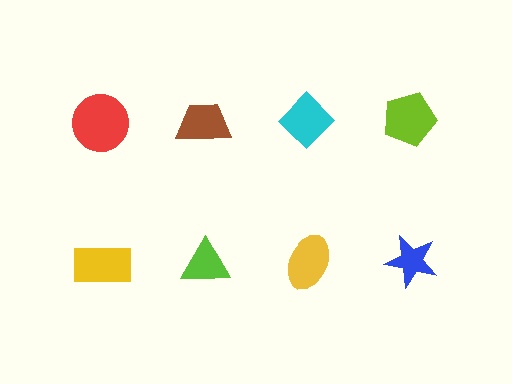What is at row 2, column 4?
A blue star.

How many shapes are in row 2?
4 shapes.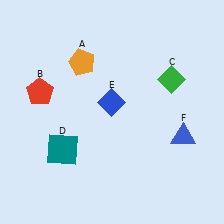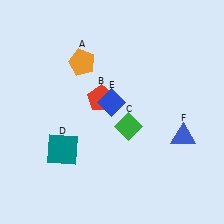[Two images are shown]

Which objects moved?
The objects that moved are: the red pentagon (B), the green diamond (C).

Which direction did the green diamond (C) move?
The green diamond (C) moved down.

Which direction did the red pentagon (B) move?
The red pentagon (B) moved right.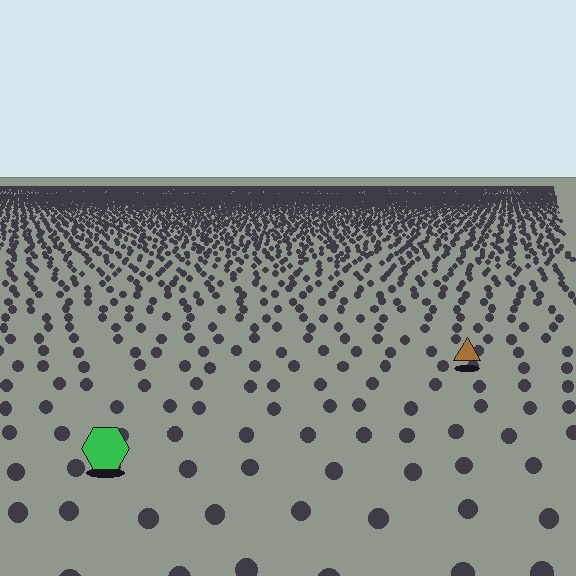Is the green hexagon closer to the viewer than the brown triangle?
Yes. The green hexagon is closer — you can tell from the texture gradient: the ground texture is coarser near it.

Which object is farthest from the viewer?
The brown triangle is farthest from the viewer. It appears smaller and the ground texture around it is denser.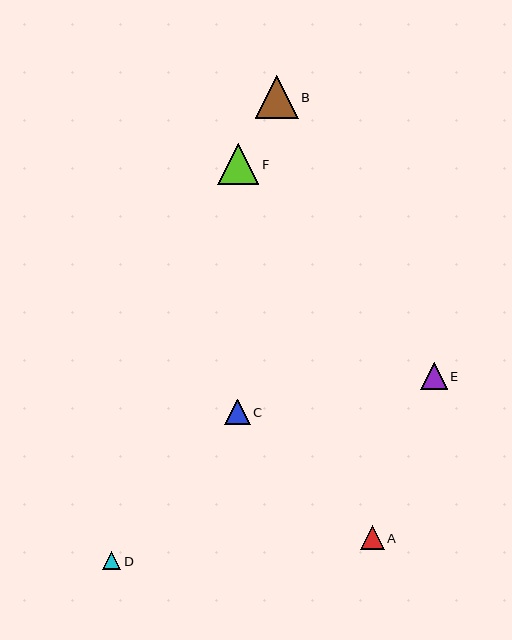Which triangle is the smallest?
Triangle D is the smallest with a size of approximately 18 pixels.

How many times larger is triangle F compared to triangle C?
Triangle F is approximately 1.6 times the size of triangle C.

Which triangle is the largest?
Triangle B is the largest with a size of approximately 43 pixels.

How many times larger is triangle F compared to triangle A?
Triangle F is approximately 1.7 times the size of triangle A.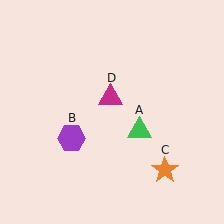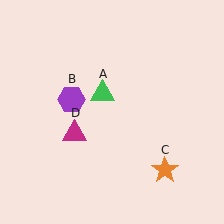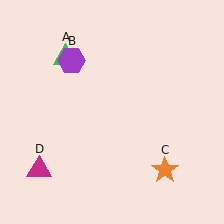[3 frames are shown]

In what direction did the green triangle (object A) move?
The green triangle (object A) moved up and to the left.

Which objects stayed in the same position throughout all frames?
Orange star (object C) remained stationary.